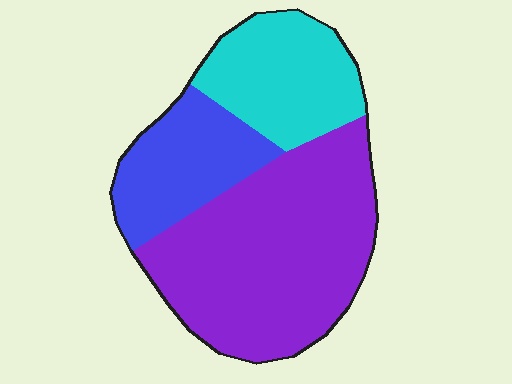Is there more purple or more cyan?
Purple.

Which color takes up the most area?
Purple, at roughly 55%.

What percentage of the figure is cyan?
Cyan covers around 25% of the figure.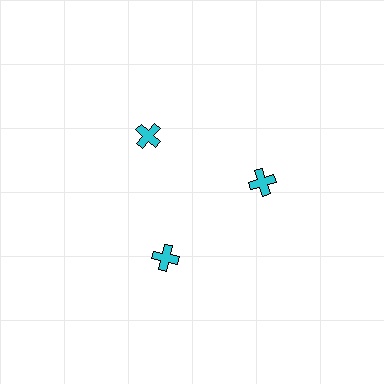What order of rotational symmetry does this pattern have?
This pattern has 3-fold rotational symmetry.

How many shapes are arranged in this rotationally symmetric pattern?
There are 3 shapes, arranged in 3 groups of 1.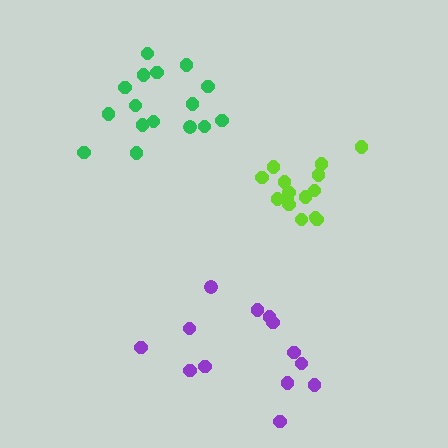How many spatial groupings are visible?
There are 3 spatial groupings.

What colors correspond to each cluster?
The clusters are colored: lime, purple, green.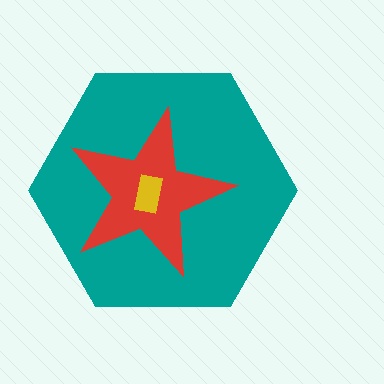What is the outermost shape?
The teal hexagon.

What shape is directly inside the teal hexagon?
The red star.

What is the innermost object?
The yellow rectangle.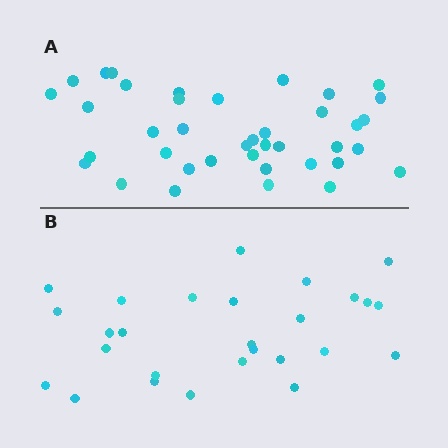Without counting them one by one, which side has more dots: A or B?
Region A (the top region) has more dots.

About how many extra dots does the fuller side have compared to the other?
Region A has roughly 12 or so more dots than region B.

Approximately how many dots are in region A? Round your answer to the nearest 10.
About 40 dots. (The exact count is 39, which rounds to 40.)